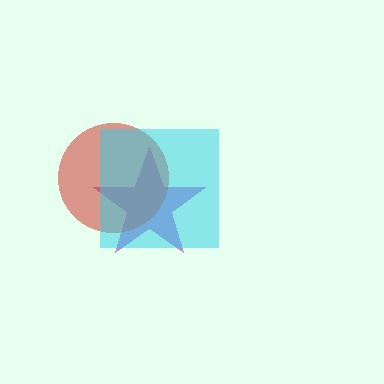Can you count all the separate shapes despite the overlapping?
Yes, there are 3 separate shapes.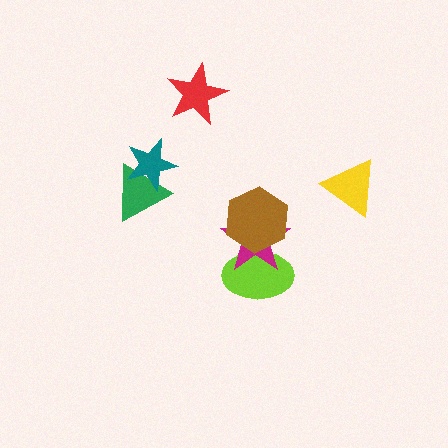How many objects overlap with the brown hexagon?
2 objects overlap with the brown hexagon.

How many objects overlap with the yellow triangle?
0 objects overlap with the yellow triangle.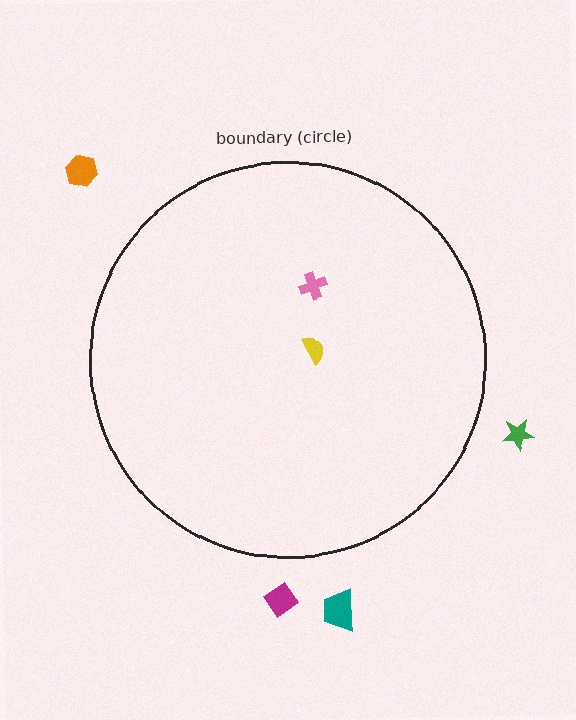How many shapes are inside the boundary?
2 inside, 4 outside.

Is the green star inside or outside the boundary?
Outside.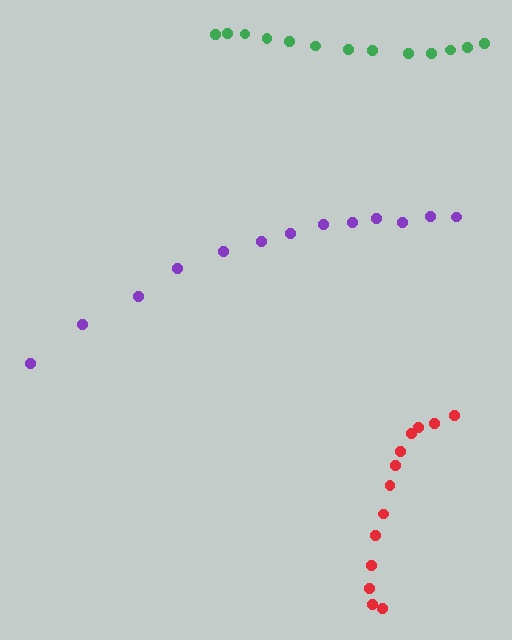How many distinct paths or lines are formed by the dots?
There are 3 distinct paths.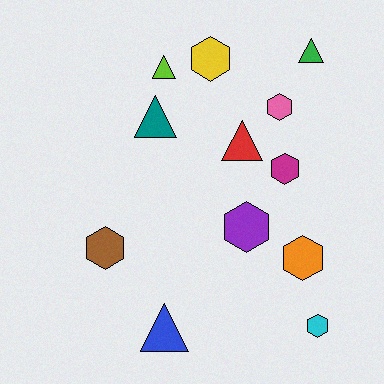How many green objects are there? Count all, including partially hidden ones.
There is 1 green object.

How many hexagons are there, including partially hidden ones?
There are 7 hexagons.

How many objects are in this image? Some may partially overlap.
There are 12 objects.